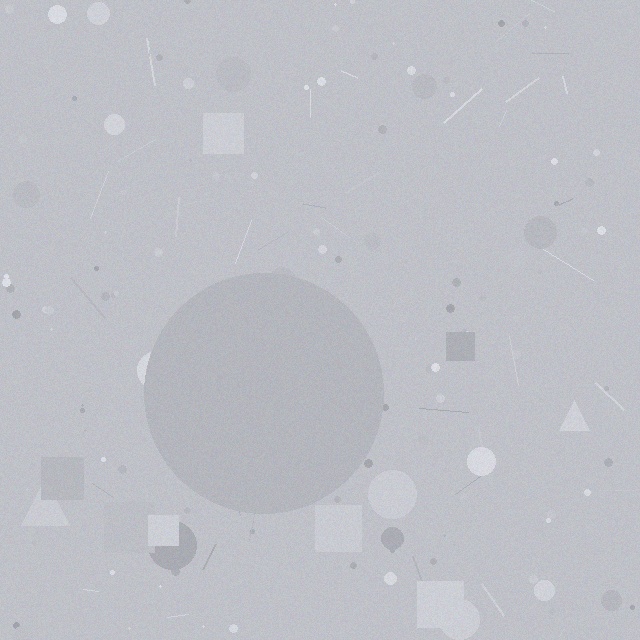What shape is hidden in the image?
A circle is hidden in the image.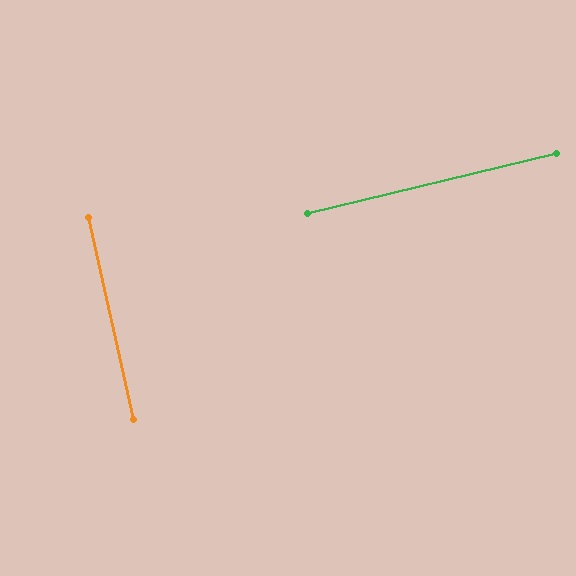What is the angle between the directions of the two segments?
Approximately 89 degrees.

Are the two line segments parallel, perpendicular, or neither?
Perpendicular — they meet at approximately 89°.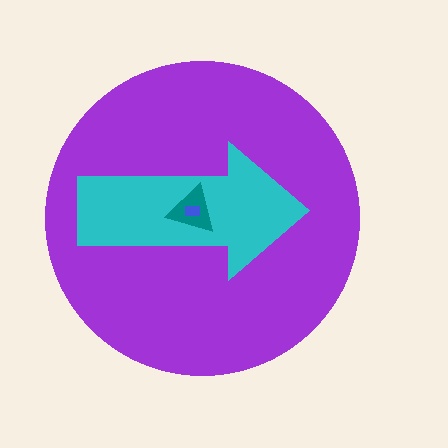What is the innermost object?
The blue rectangle.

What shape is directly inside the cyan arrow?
The teal triangle.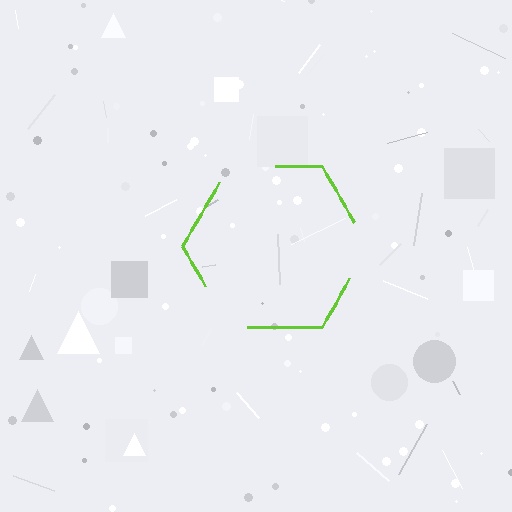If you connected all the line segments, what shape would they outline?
They would outline a hexagon.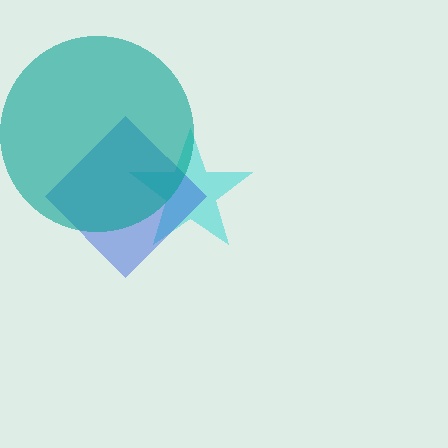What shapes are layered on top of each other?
The layered shapes are: a cyan star, a blue diamond, a teal circle.